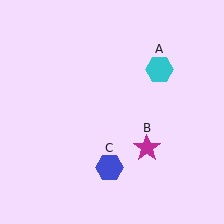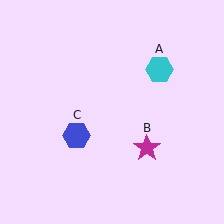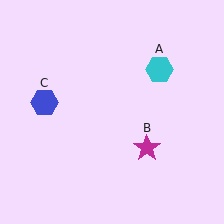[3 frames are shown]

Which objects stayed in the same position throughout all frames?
Cyan hexagon (object A) and magenta star (object B) remained stationary.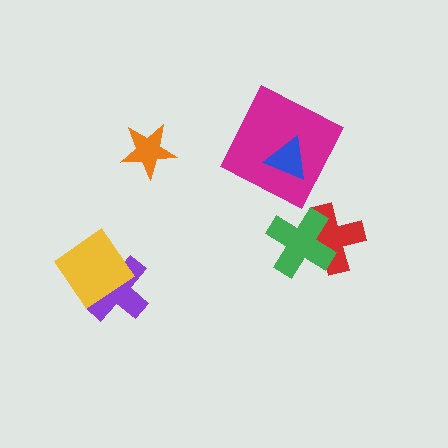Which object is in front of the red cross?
The green cross is in front of the red cross.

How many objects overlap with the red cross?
1 object overlaps with the red cross.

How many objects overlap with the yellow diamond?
1 object overlaps with the yellow diamond.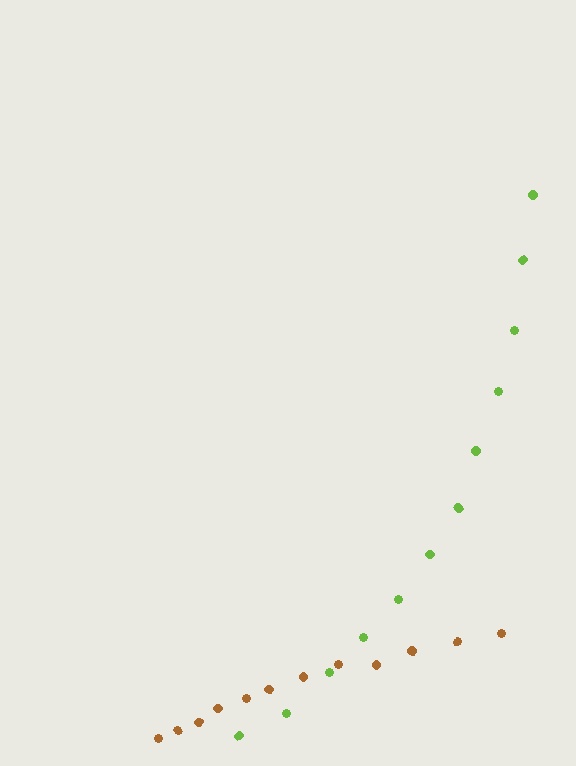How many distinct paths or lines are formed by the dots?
There are 2 distinct paths.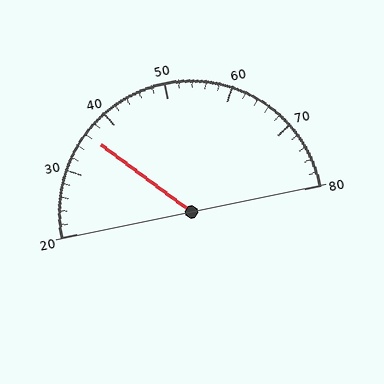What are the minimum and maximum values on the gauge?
The gauge ranges from 20 to 80.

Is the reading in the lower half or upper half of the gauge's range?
The reading is in the lower half of the range (20 to 80).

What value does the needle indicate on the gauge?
The needle indicates approximately 36.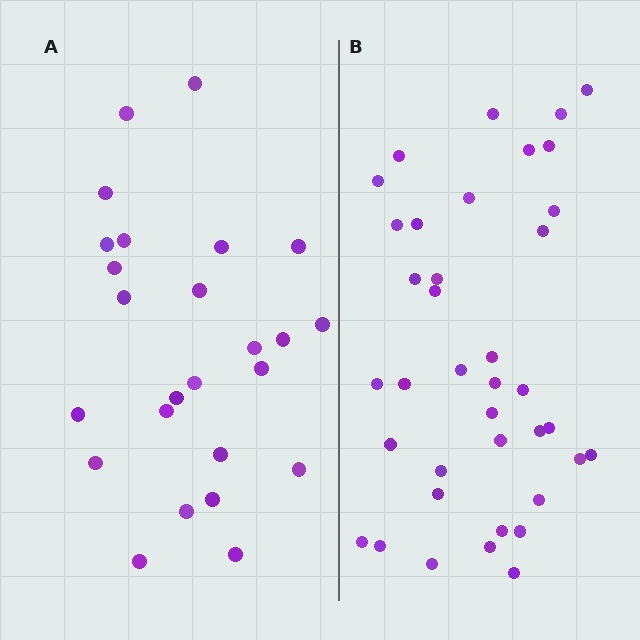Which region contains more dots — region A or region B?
Region B (the right region) has more dots.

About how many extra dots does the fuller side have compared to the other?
Region B has approximately 15 more dots than region A.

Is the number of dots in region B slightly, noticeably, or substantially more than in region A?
Region B has substantially more. The ratio is roughly 1.5 to 1.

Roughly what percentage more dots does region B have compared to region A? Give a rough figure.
About 50% more.